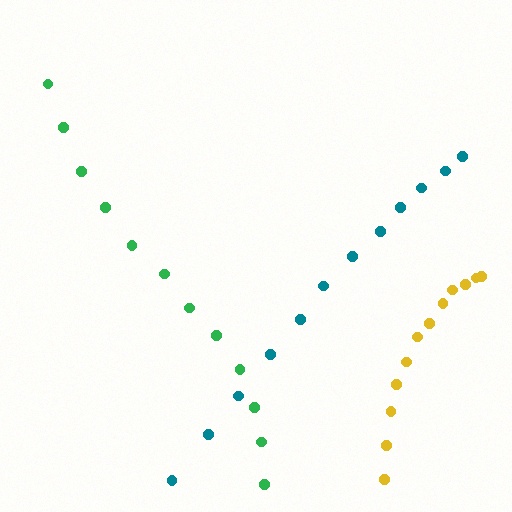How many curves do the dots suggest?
There are 3 distinct paths.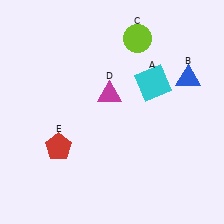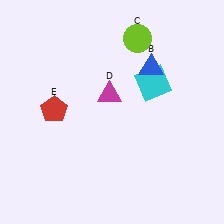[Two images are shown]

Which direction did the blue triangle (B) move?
The blue triangle (B) moved left.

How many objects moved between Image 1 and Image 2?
2 objects moved between the two images.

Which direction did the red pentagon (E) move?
The red pentagon (E) moved up.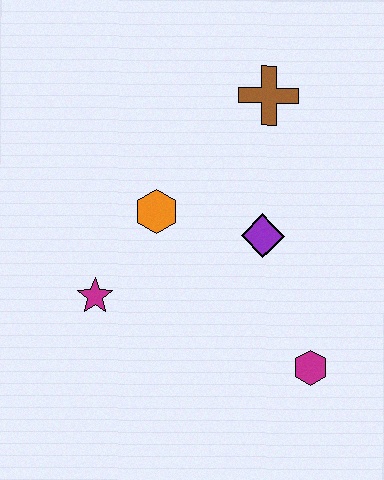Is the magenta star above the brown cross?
No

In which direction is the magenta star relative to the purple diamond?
The magenta star is to the left of the purple diamond.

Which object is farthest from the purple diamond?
The magenta star is farthest from the purple diamond.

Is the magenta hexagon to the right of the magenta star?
Yes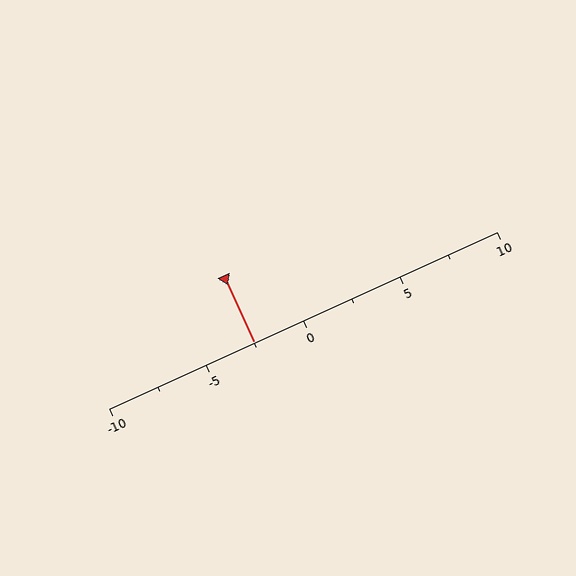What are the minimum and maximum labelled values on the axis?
The axis runs from -10 to 10.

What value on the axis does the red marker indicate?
The marker indicates approximately -2.5.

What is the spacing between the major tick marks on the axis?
The major ticks are spaced 5 apart.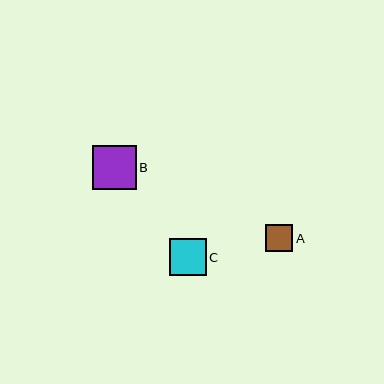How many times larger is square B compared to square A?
Square B is approximately 1.6 times the size of square A.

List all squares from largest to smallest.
From largest to smallest: B, C, A.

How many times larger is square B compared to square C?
Square B is approximately 1.2 times the size of square C.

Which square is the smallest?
Square A is the smallest with a size of approximately 27 pixels.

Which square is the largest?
Square B is the largest with a size of approximately 43 pixels.